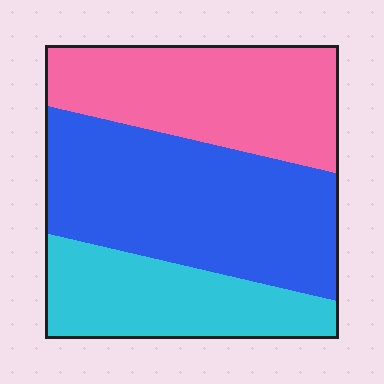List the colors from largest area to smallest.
From largest to smallest: blue, pink, cyan.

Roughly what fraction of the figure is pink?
Pink takes up about one third (1/3) of the figure.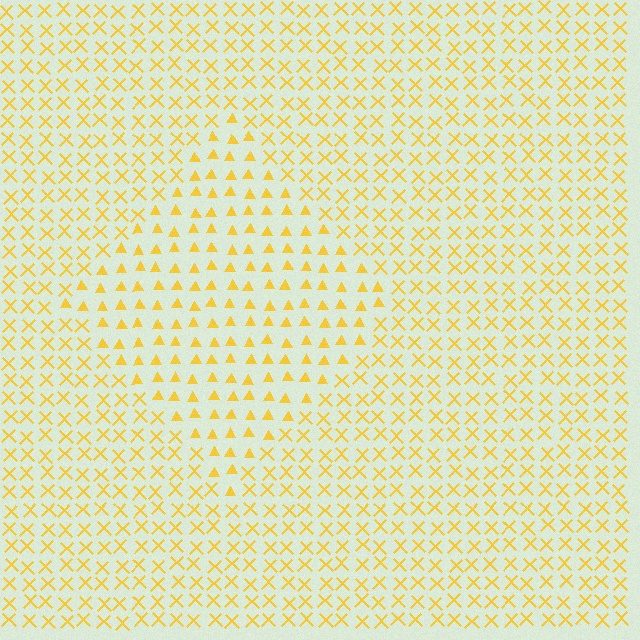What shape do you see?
I see a diamond.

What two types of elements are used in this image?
The image uses triangles inside the diamond region and X marks outside it.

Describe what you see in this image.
The image is filled with small yellow elements arranged in a uniform grid. A diamond-shaped region contains triangles, while the surrounding area contains X marks. The boundary is defined purely by the change in element shape.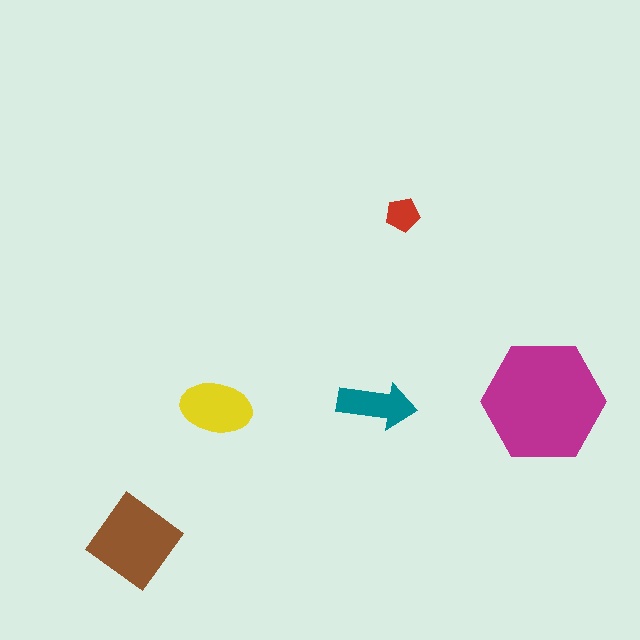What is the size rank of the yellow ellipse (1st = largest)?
3rd.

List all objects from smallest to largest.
The red pentagon, the teal arrow, the yellow ellipse, the brown diamond, the magenta hexagon.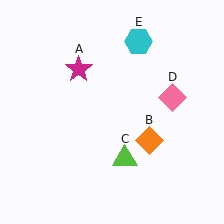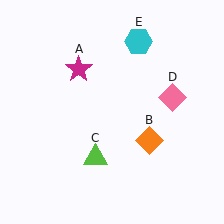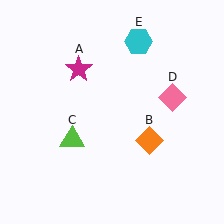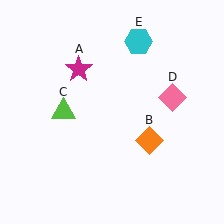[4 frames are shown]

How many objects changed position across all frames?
1 object changed position: lime triangle (object C).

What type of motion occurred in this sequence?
The lime triangle (object C) rotated clockwise around the center of the scene.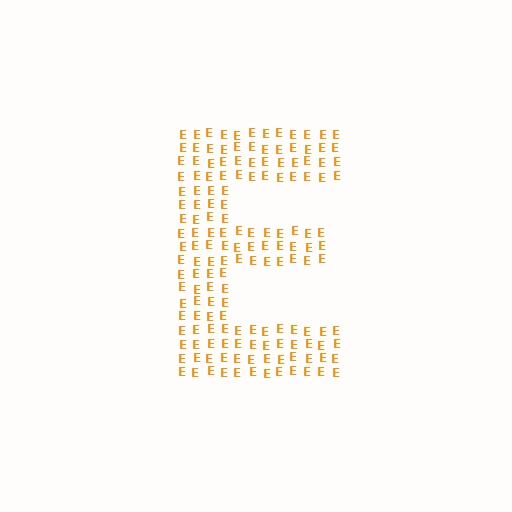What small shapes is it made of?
It is made of small letter E's.